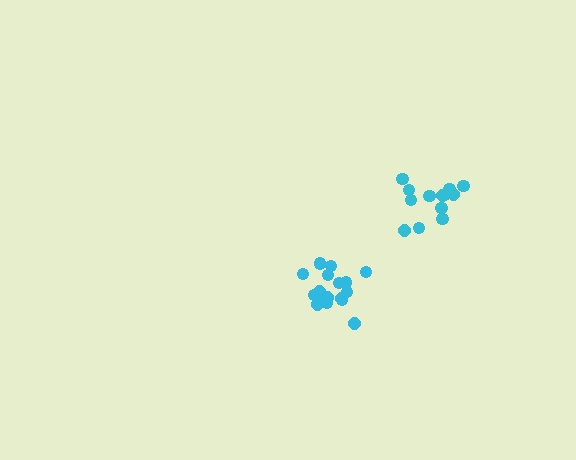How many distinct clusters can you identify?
There are 2 distinct clusters.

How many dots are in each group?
Group 1: 17 dots, Group 2: 13 dots (30 total).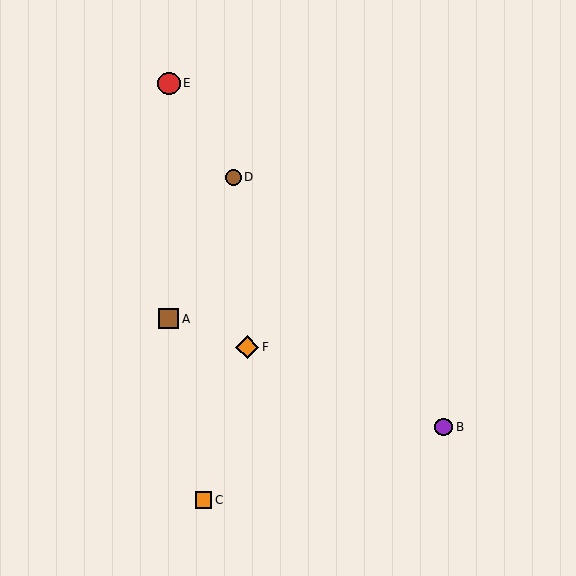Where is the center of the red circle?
The center of the red circle is at (169, 83).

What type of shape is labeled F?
Shape F is an orange diamond.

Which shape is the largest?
The orange diamond (labeled F) is the largest.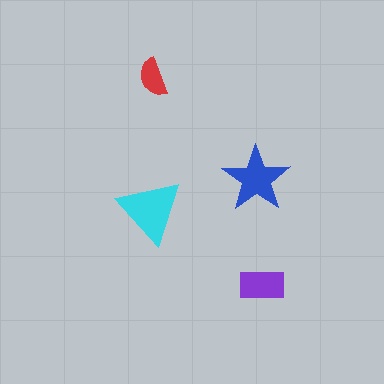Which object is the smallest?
The red semicircle.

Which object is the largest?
The cyan triangle.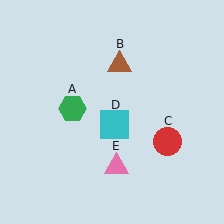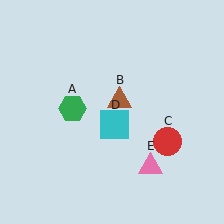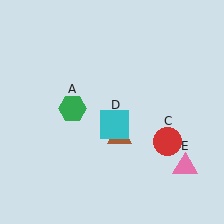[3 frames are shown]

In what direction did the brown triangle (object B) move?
The brown triangle (object B) moved down.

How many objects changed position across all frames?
2 objects changed position: brown triangle (object B), pink triangle (object E).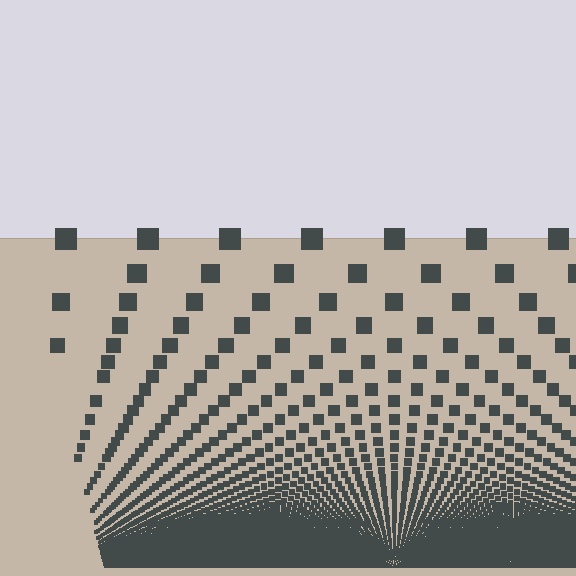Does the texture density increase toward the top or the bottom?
Density increases toward the bottom.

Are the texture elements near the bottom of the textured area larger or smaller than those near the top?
Smaller. The gradient is inverted — elements near the bottom are smaller and denser.